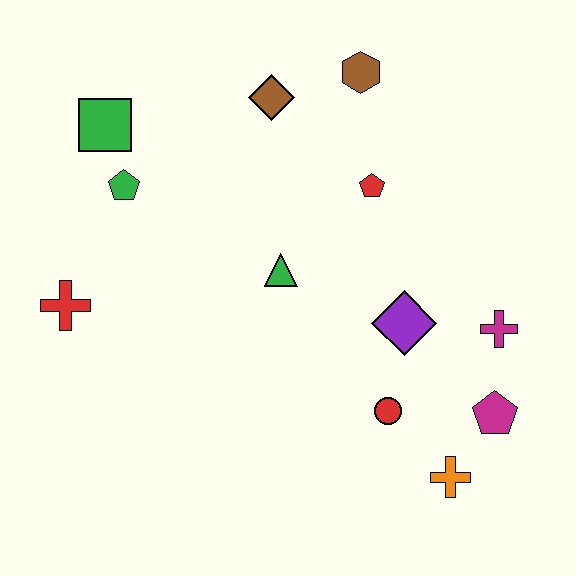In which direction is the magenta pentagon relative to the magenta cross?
The magenta pentagon is below the magenta cross.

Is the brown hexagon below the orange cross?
No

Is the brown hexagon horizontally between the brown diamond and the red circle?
Yes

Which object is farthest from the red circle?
The green square is farthest from the red circle.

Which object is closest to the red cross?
The green pentagon is closest to the red cross.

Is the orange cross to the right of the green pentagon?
Yes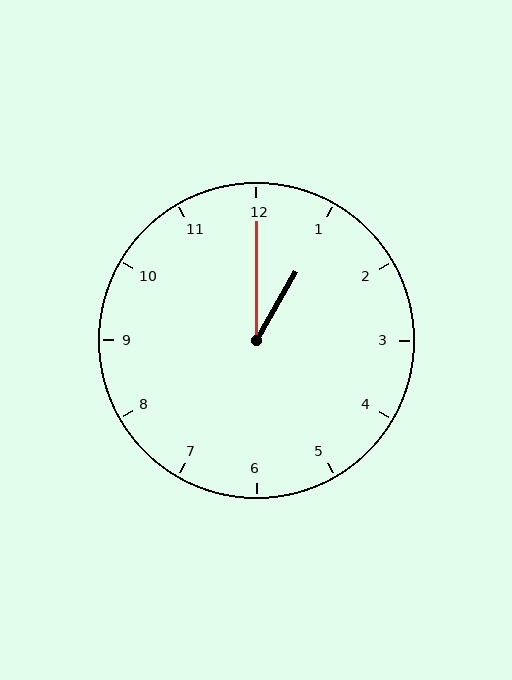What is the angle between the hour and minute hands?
Approximately 30 degrees.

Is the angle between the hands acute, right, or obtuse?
It is acute.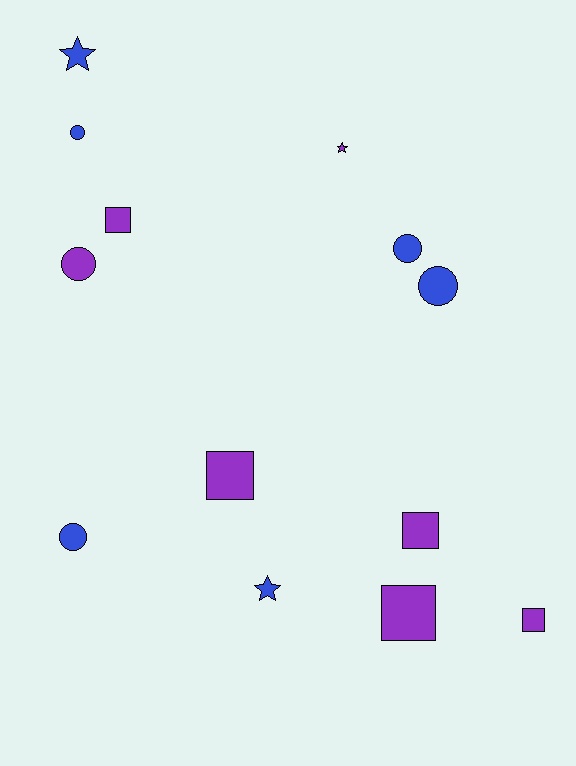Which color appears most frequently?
Purple, with 7 objects.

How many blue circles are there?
There are 4 blue circles.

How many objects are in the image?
There are 13 objects.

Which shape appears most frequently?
Square, with 5 objects.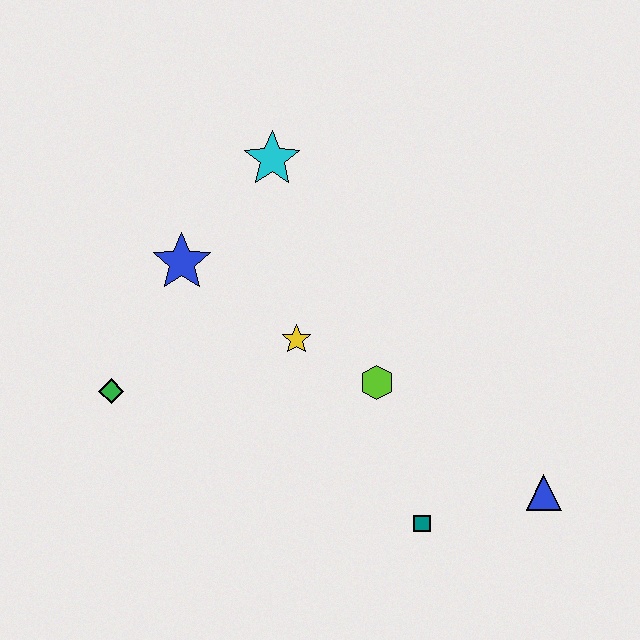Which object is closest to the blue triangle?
The teal square is closest to the blue triangle.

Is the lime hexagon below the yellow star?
Yes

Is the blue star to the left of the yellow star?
Yes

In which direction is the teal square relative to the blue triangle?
The teal square is to the left of the blue triangle.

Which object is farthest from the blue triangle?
The green diamond is farthest from the blue triangle.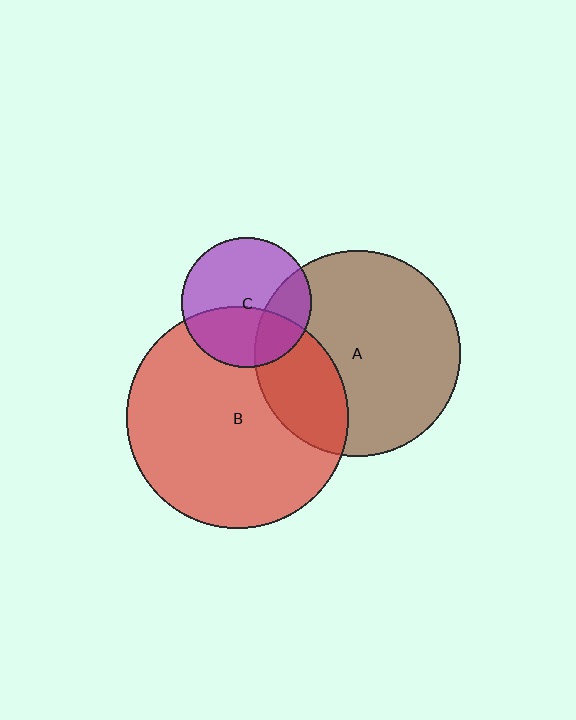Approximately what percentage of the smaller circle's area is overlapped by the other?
Approximately 25%.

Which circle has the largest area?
Circle B (red).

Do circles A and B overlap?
Yes.